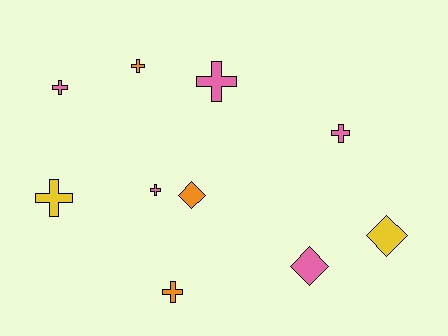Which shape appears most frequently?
Cross, with 7 objects.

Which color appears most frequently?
Pink, with 5 objects.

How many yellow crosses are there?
There is 1 yellow cross.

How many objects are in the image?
There are 10 objects.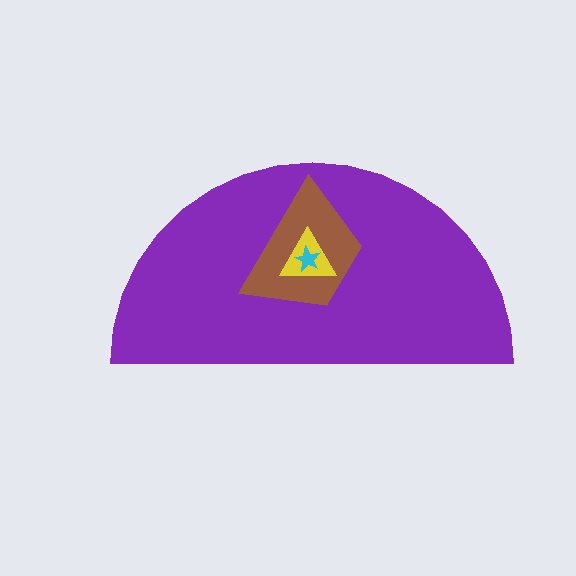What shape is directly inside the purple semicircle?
The brown trapezoid.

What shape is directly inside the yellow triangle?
The cyan star.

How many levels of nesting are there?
4.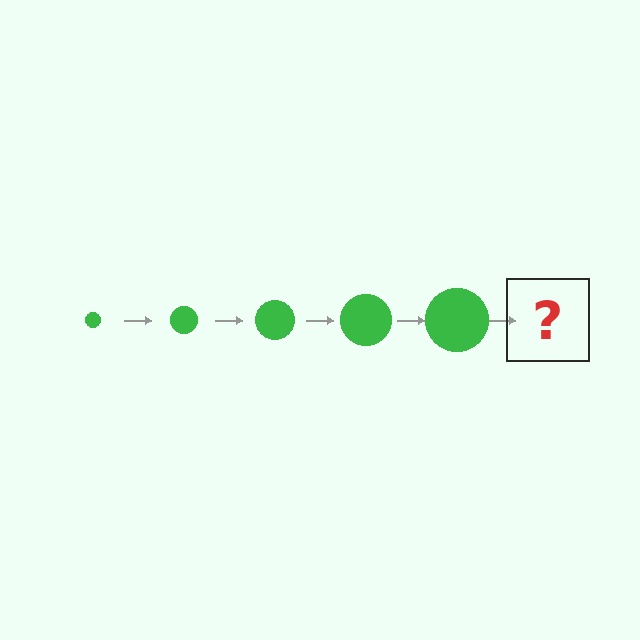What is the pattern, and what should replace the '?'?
The pattern is that the circle gets progressively larger each step. The '?' should be a green circle, larger than the previous one.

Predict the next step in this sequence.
The next step is a green circle, larger than the previous one.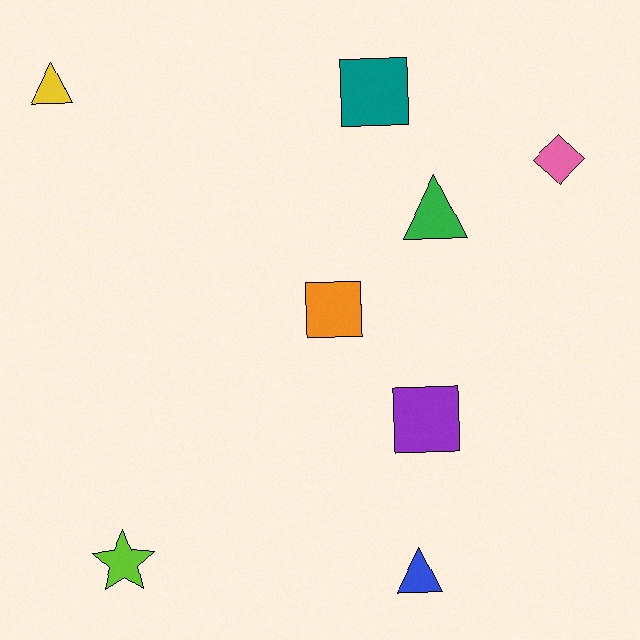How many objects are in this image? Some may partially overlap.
There are 8 objects.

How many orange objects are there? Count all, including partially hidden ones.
There is 1 orange object.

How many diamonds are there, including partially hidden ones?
There is 1 diamond.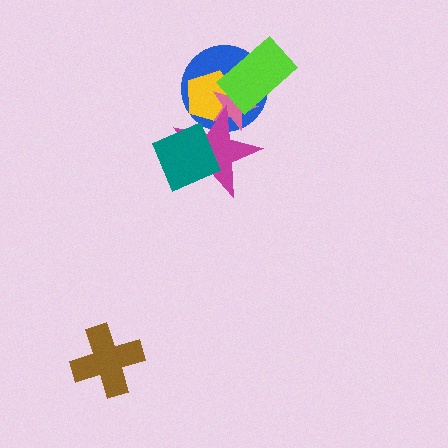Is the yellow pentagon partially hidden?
Yes, it is partially covered by another shape.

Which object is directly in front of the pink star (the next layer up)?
The lime rectangle is directly in front of the pink star.